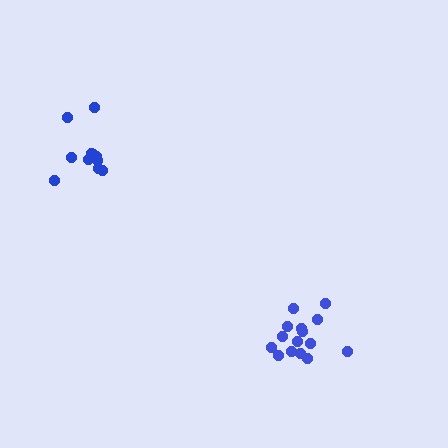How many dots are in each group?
Group 1: 15 dots, Group 2: 11 dots (26 total).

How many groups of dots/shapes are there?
There are 2 groups.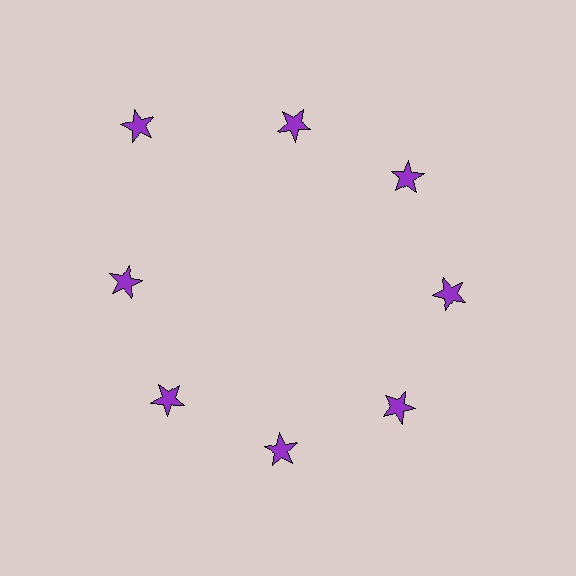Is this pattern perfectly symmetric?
No. The 8 purple stars are arranged in a ring, but one element near the 10 o'clock position is pushed outward from the center, breaking the 8-fold rotational symmetry.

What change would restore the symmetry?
The symmetry would be restored by moving it inward, back onto the ring so that all 8 stars sit at equal angles and equal distance from the center.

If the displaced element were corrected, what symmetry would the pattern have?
It would have 8-fold rotational symmetry — the pattern would map onto itself every 45 degrees.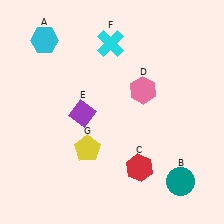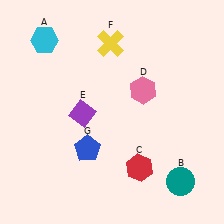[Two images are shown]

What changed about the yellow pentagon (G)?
In Image 1, G is yellow. In Image 2, it changed to blue.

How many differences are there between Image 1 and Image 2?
There are 2 differences between the two images.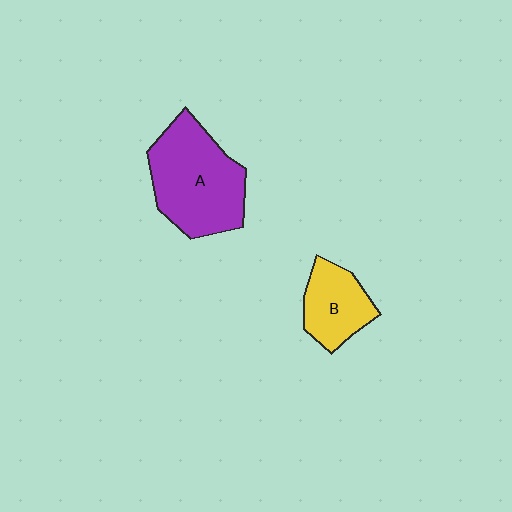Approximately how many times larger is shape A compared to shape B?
Approximately 1.9 times.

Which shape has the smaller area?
Shape B (yellow).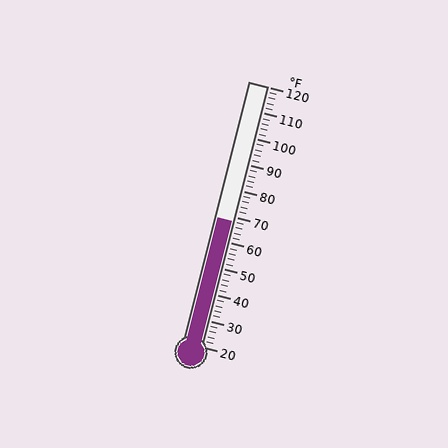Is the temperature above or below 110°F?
The temperature is below 110°F.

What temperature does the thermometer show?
The thermometer shows approximately 68°F.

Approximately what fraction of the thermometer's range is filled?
The thermometer is filled to approximately 50% of its range.